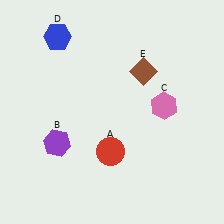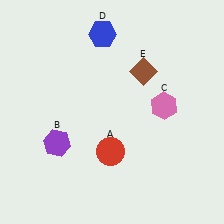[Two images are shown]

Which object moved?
The blue hexagon (D) moved right.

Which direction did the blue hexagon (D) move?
The blue hexagon (D) moved right.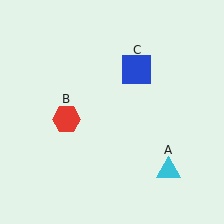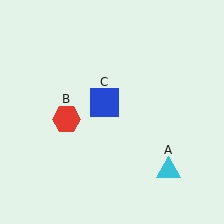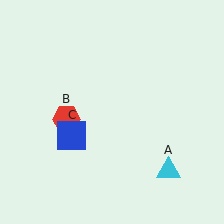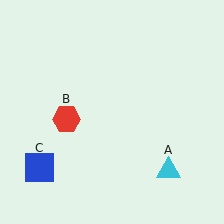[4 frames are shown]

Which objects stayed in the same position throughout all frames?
Cyan triangle (object A) and red hexagon (object B) remained stationary.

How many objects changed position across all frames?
1 object changed position: blue square (object C).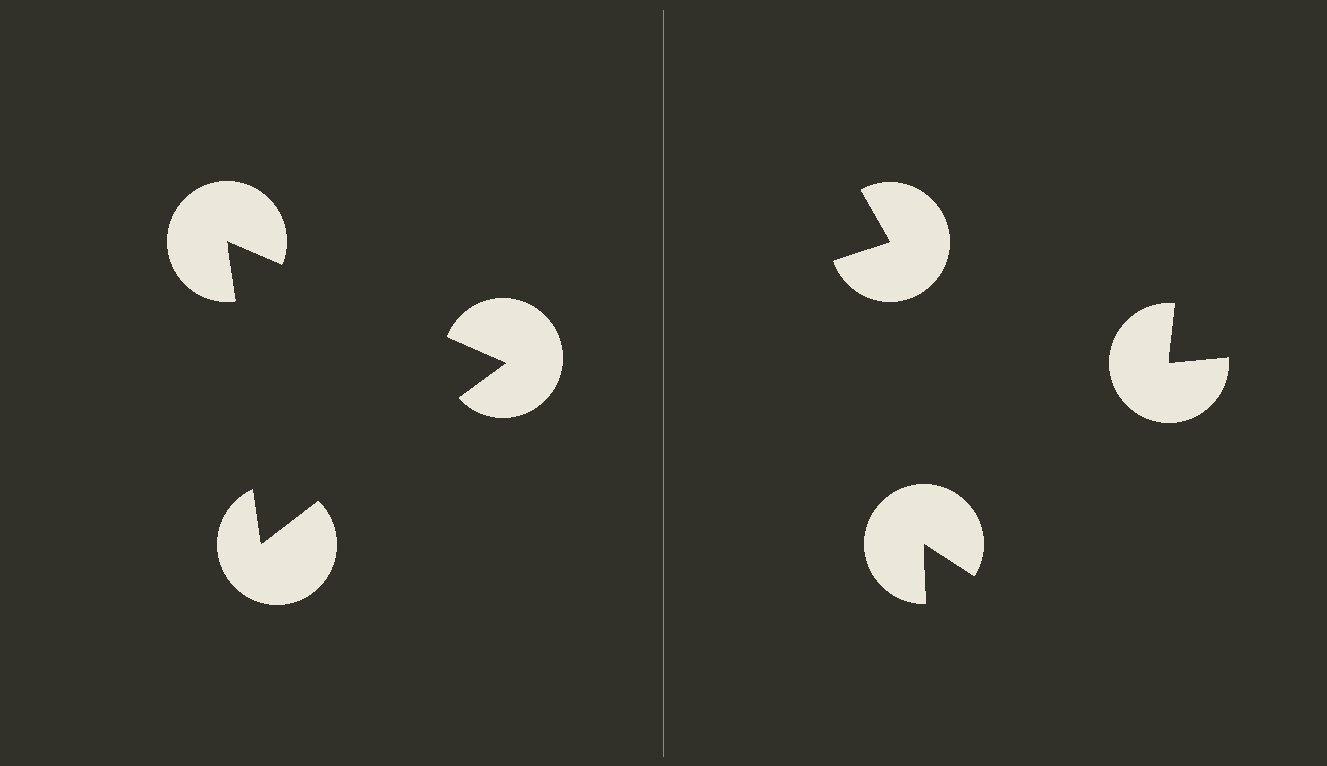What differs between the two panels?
The pac-man discs are positioned identically on both sides; only the wedge orientations differ. On the left they align to a triangle; on the right they are misaligned.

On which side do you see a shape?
An illusory triangle appears on the left side. On the right side the wedge cuts are rotated, so no coherent shape forms.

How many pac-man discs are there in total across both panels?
6 — 3 on each side.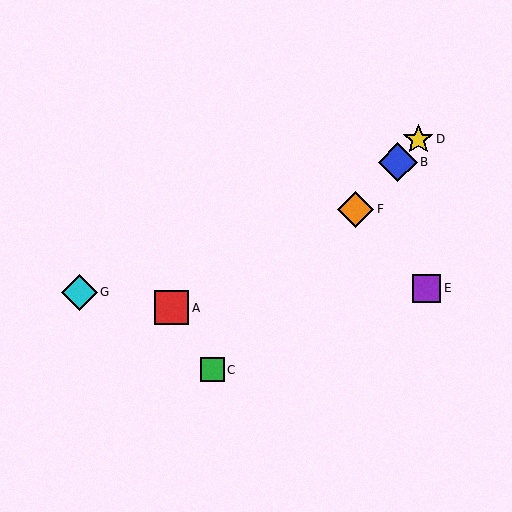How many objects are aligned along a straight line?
4 objects (B, C, D, F) are aligned along a straight line.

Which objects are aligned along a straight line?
Objects B, C, D, F are aligned along a straight line.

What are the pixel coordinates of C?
Object C is at (212, 370).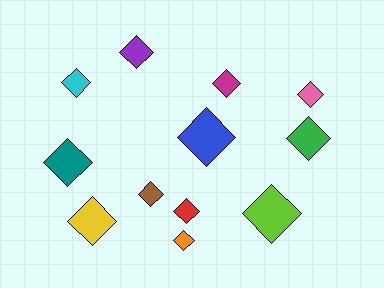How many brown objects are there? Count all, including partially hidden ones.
There is 1 brown object.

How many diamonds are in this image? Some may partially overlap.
There are 12 diamonds.